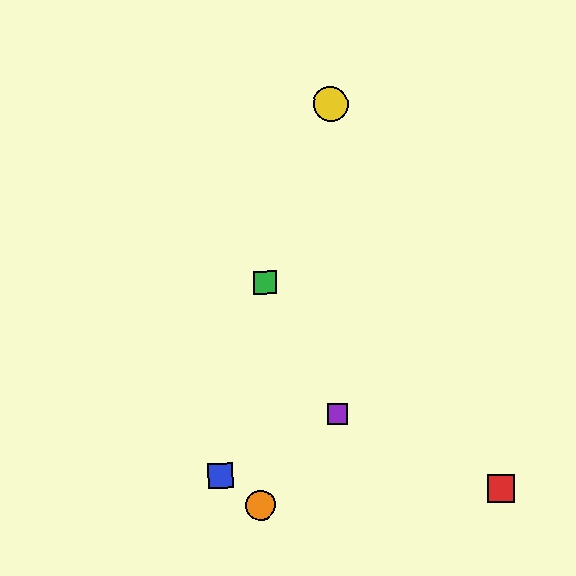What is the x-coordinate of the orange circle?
The orange circle is at x≈261.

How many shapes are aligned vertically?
2 shapes (the yellow circle, the purple square) are aligned vertically.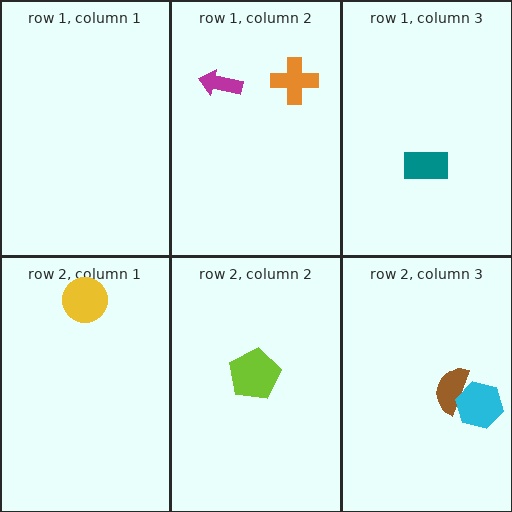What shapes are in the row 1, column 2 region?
The orange cross, the magenta arrow.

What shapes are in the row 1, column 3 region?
The teal rectangle.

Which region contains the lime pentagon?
The row 2, column 2 region.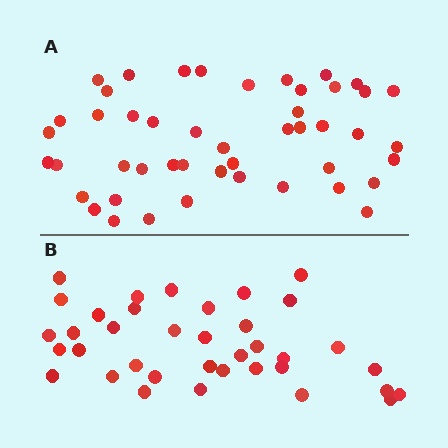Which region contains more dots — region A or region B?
Region A (the top region) has more dots.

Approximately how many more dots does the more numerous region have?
Region A has roughly 10 or so more dots than region B.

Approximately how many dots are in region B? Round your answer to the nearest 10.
About 40 dots. (The exact count is 37, which rounds to 40.)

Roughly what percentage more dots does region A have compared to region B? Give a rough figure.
About 25% more.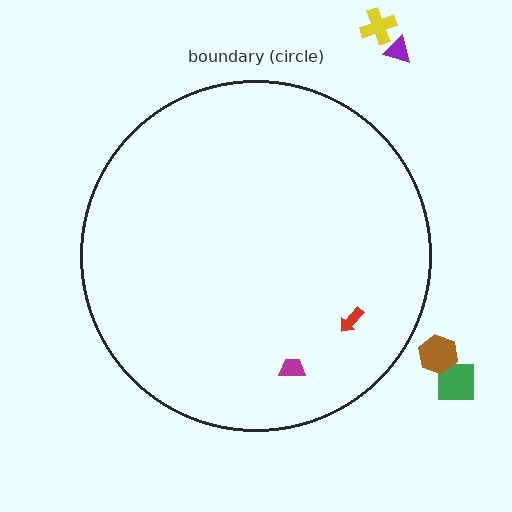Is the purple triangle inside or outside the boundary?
Outside.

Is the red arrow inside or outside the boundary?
Inside.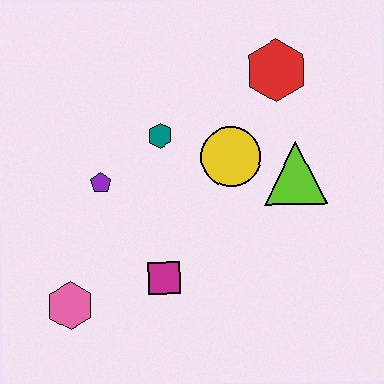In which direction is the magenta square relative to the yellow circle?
The magenta square is below the yellow circle.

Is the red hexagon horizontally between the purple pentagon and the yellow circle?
No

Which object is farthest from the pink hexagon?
The red hexagon is farthest from the pink hexagon.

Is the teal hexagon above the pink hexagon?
Yes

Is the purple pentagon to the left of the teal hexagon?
Yes